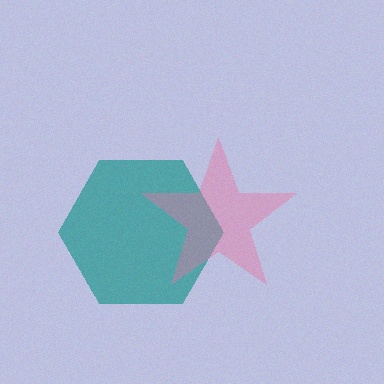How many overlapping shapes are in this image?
There are 2 overlapping shapes in the image.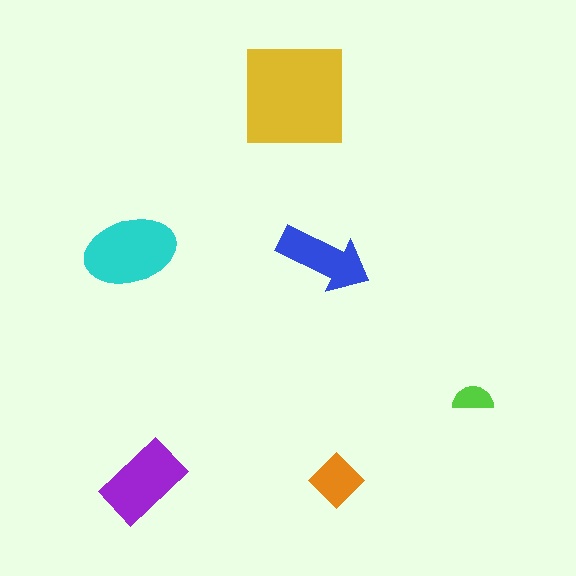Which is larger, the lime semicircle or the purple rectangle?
The purple rectangle.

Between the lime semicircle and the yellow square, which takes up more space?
The yellow square.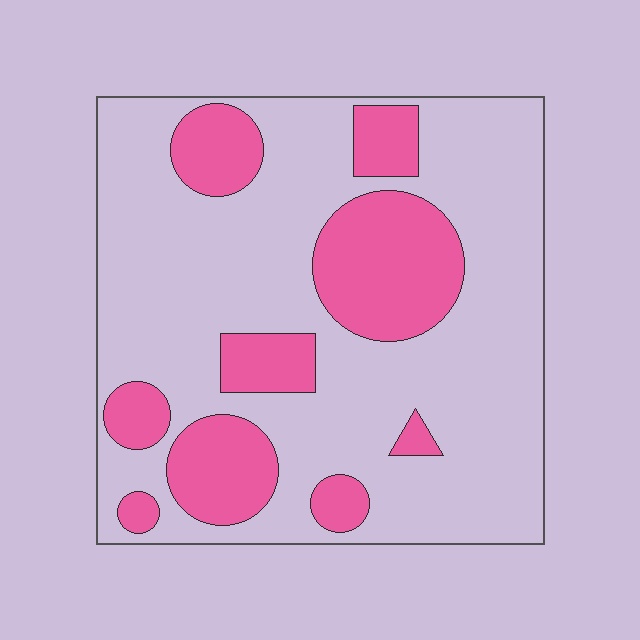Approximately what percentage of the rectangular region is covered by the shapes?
Approximately 25%.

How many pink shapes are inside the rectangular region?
9.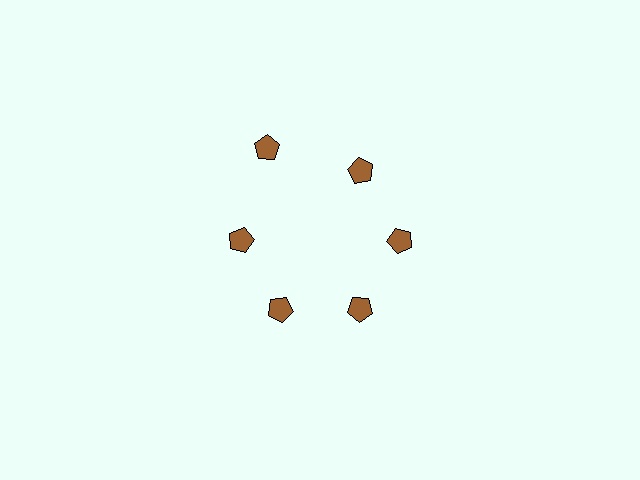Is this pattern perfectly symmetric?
No. The 6 brown pentagons are arranged in a ring, but one element near the 11 o'clock position is pushed outward from the center, breaking the 6-fold rotational symmetry.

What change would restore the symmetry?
The symmetry would be restored by moving it inward, back onto the ring so that all 6 pentagons sit at equal angles and equal distance from the center.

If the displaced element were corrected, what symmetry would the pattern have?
It would have 6-fold rotational symmetry — the pattern would map onto itself every 60 degrees.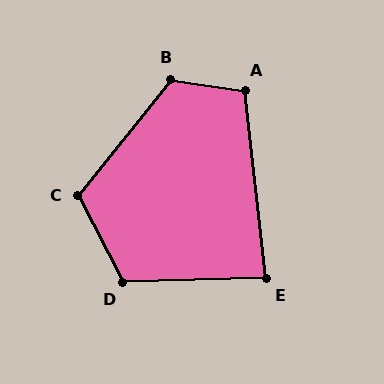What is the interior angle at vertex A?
Approximately 105 degrees (obtuse).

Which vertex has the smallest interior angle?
E, at approximately 85 degrees.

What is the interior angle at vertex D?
Approximately 116 degrees (obtuse).